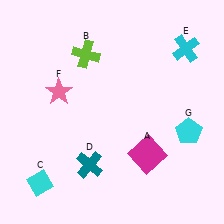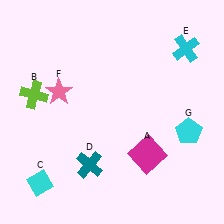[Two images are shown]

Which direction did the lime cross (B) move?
The lime cross (B) moved left.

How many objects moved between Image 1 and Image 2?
1 object moved between the two images.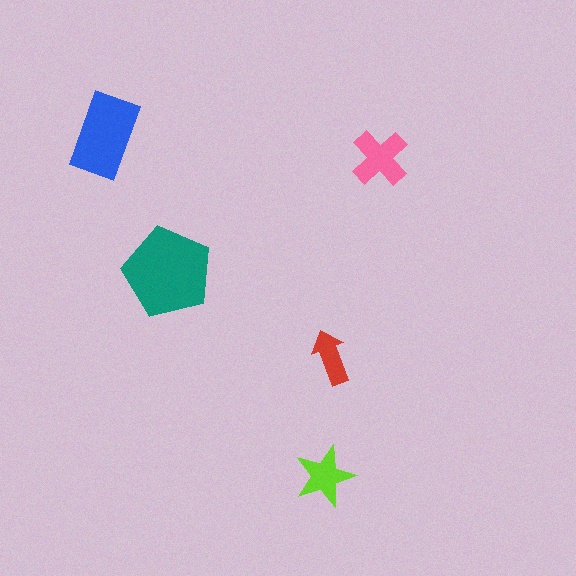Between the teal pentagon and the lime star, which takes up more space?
The teal pentagon.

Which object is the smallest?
The red arrow.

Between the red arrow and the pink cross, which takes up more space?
The pink cross.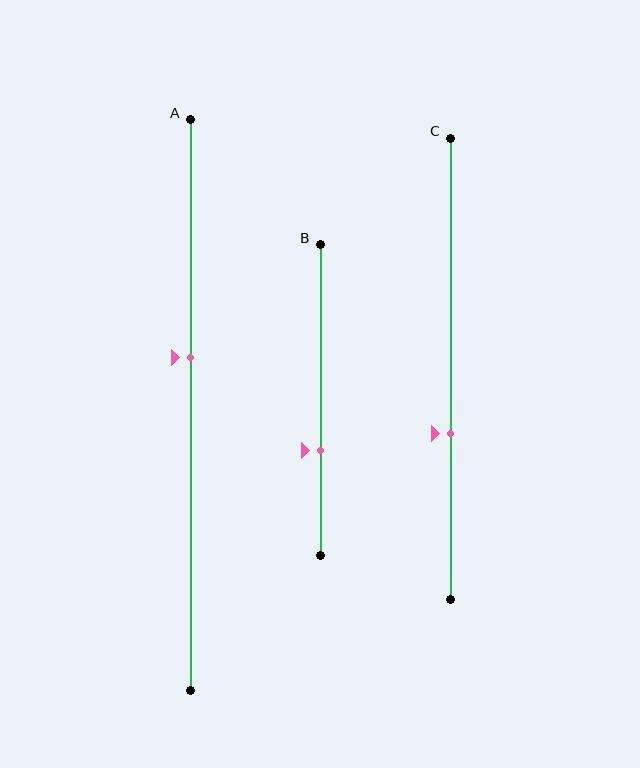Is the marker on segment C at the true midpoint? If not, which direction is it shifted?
No, the marker on segment C is shifted downward by about 14% of the segment length.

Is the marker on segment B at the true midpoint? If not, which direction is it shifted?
No, the marker on segment B is shifted downward by about 16% of the segment length.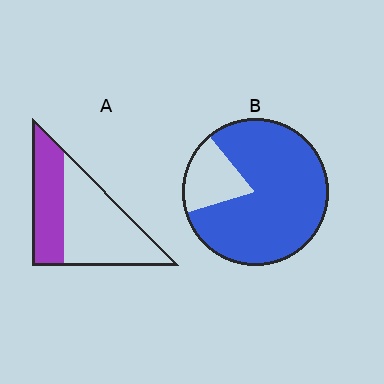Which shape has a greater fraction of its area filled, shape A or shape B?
Shape B.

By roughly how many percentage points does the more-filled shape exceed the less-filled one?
By roughly 45 percentage points (B over A).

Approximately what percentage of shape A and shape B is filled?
A is approximately 40% and B is approximately 80%.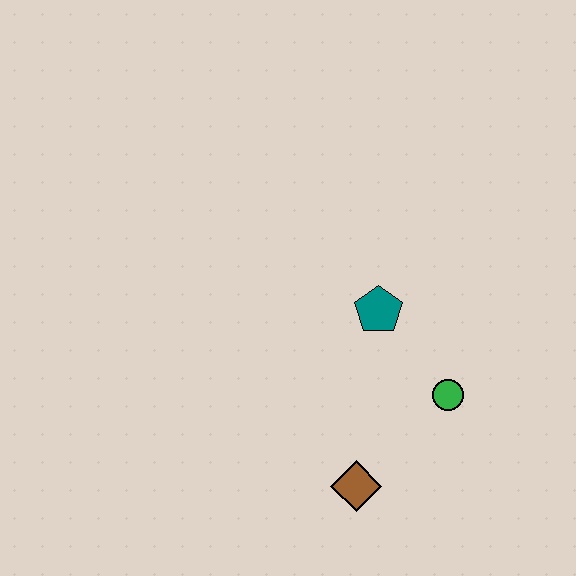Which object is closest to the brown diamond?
The green circle is closest to the brown diamond.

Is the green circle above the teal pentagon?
No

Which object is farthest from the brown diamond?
The teal pentagon is farthest from the brown diamond.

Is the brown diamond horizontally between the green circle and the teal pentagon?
No